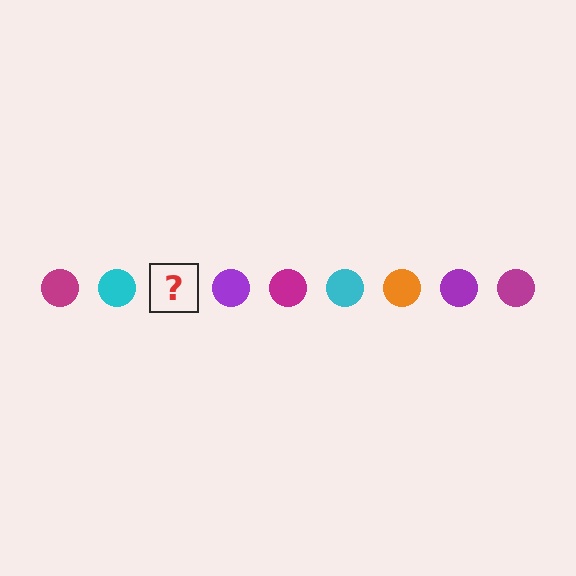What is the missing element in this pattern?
The missing element is an orange circle.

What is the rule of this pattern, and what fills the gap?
The rule is that the pattern cycles through magenta, cyan, orange, purple circles. The gap should be filled with an orange circle.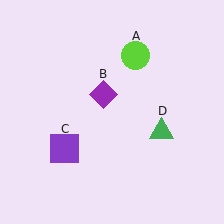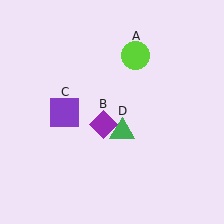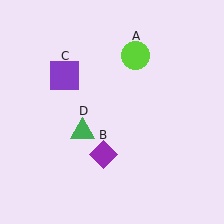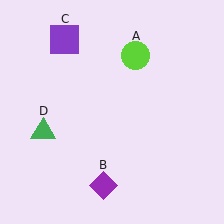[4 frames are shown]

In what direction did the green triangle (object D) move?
The green triangle (object D) moved left.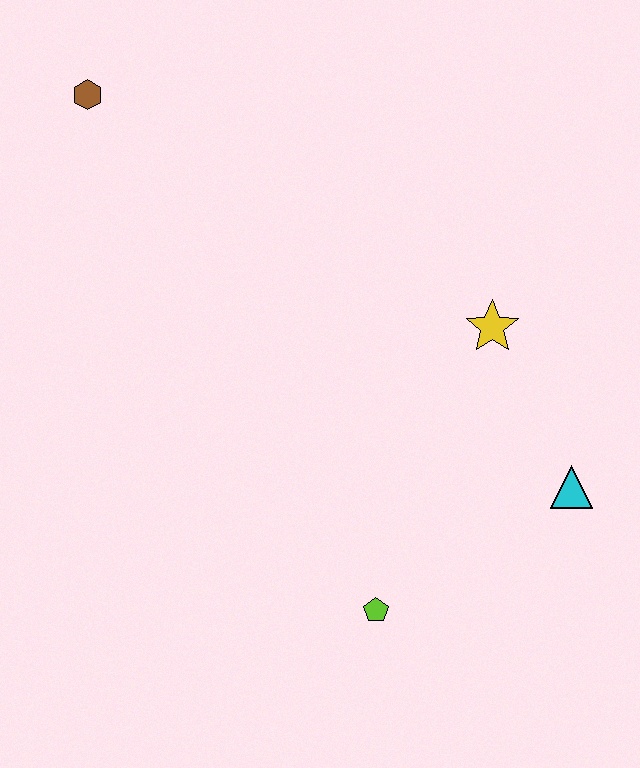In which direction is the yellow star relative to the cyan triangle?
The yellow star is above the cyan triangle.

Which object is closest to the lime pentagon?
The cyan triangle is closest to the lime pentagon.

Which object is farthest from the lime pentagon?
The brown hexagon is farthest from the lime pentagon.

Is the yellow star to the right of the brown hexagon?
Yes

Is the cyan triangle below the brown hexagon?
Yes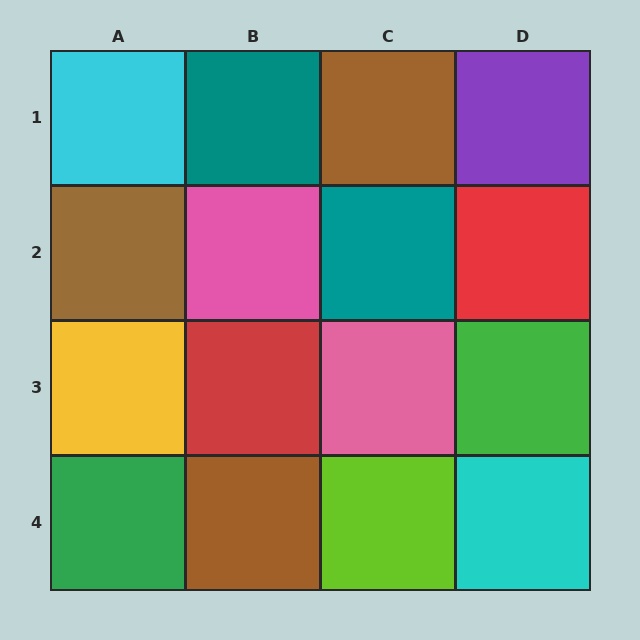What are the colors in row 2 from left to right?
Brown, pink, teal, red.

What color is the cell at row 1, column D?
Purple.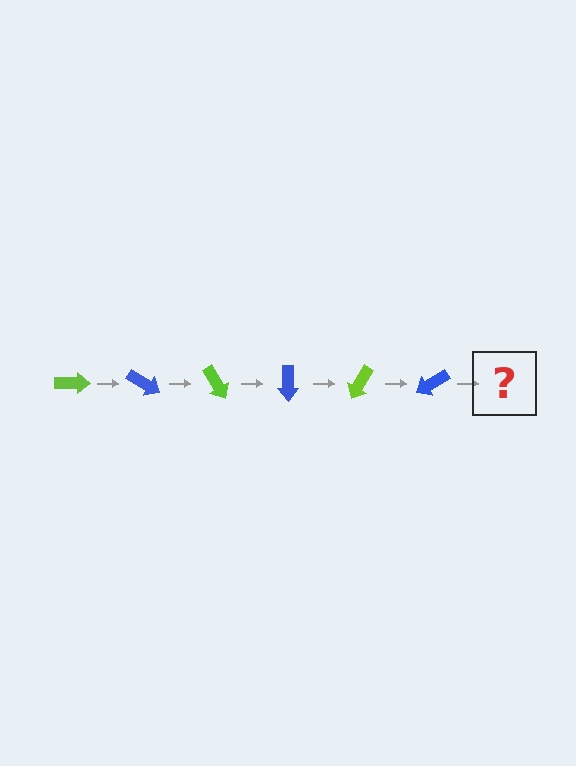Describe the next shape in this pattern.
It should be a lime arrow, rotated 180 degrees from the start.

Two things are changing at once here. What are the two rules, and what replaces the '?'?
The two rules are that it rotates 30 degrees each step and the color cycles through lime and blue. The '?' should be a lime arrow, rotated 180 degrees from the start.